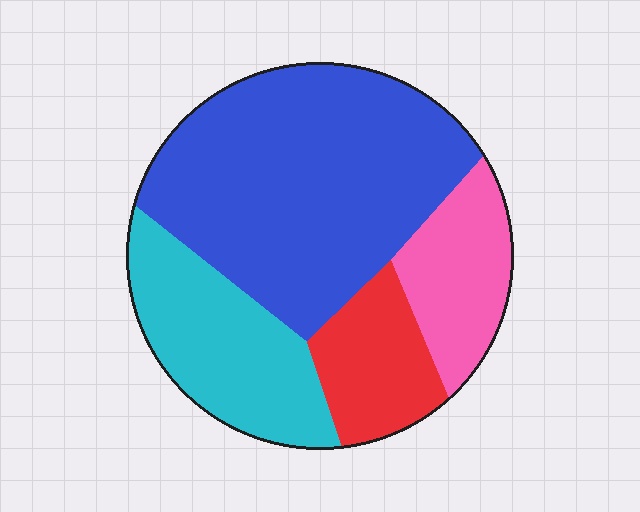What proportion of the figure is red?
Red takes up less than a sixth of the figure.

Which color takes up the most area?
Blue, at roughly 50%.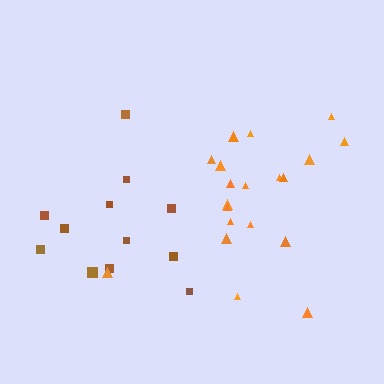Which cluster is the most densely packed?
Orange.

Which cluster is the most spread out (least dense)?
Brown.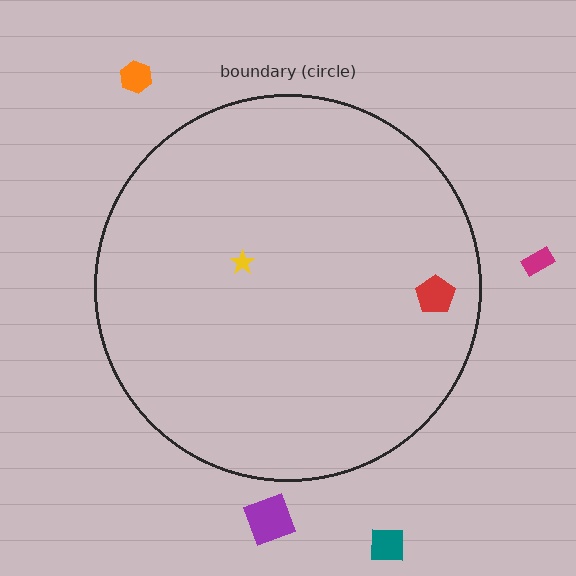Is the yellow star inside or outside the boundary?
Inside.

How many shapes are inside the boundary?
2 inside, 4 outside.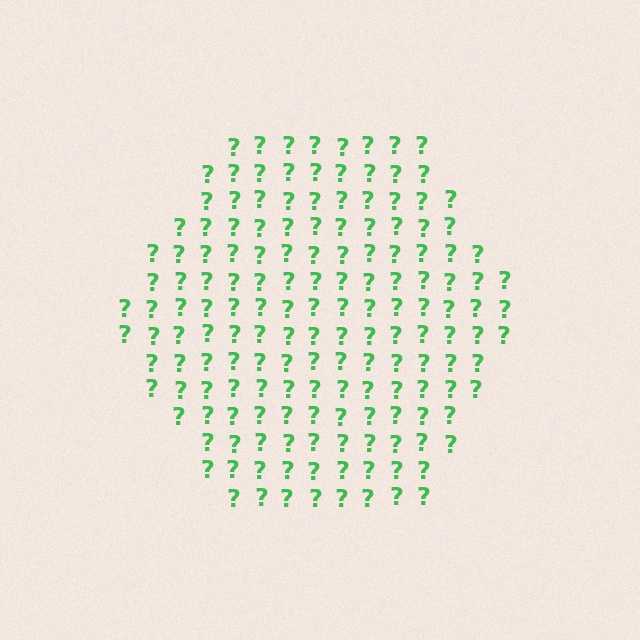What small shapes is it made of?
It is made of small question marks.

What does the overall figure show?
The overall figure shows a hexagon.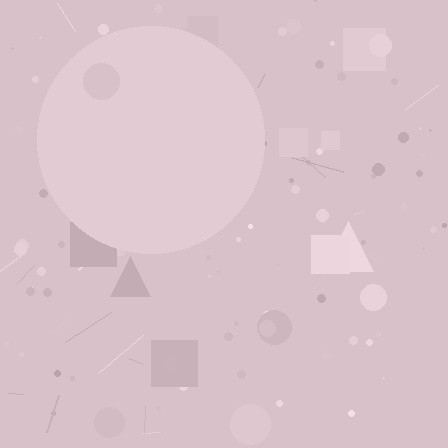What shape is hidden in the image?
A circle is hidden in the image.